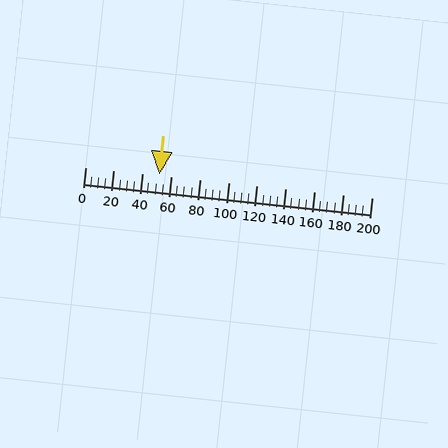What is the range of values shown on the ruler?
The ruler shows values from 0 to 200.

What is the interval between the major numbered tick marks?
The major tick marks are spaced 20 units apart.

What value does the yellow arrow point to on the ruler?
The yellow arrow points to approximately 52.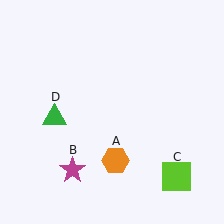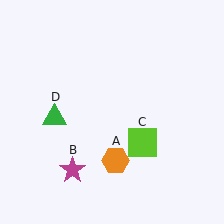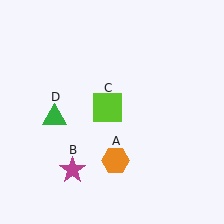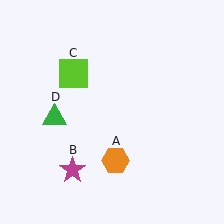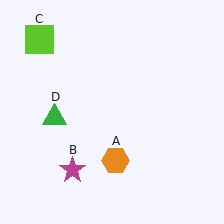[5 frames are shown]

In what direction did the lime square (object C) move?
The lime square (object C) moved up and to the left.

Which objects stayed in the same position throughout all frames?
Orange hexagon (object A) and magenta star (object B) and green triangle (object D) remained stationary.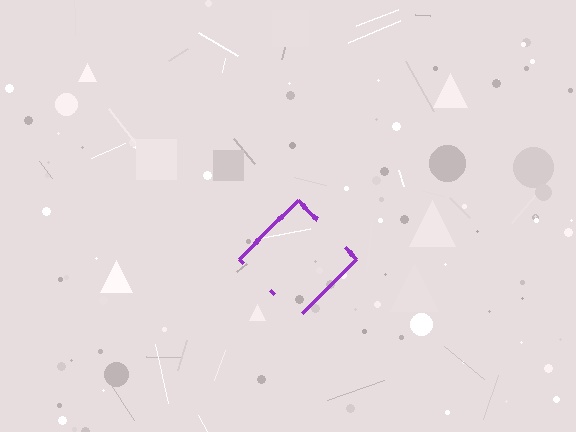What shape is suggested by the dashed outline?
The dashed outline suggests a diamond.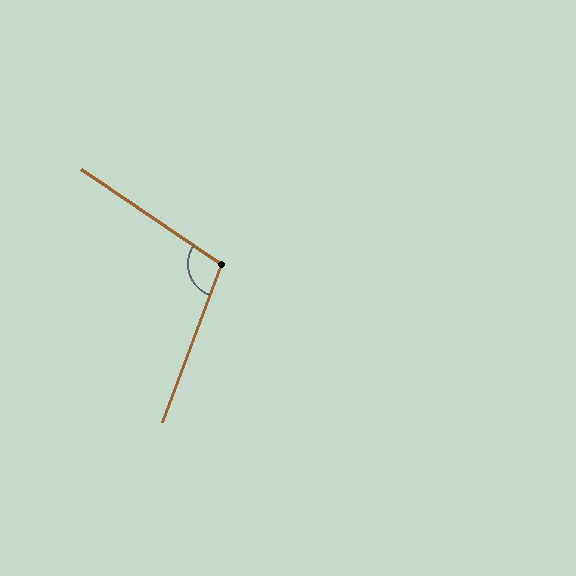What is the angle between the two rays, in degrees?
Approximately 104 degrees.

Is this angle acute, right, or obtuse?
It is obtuse.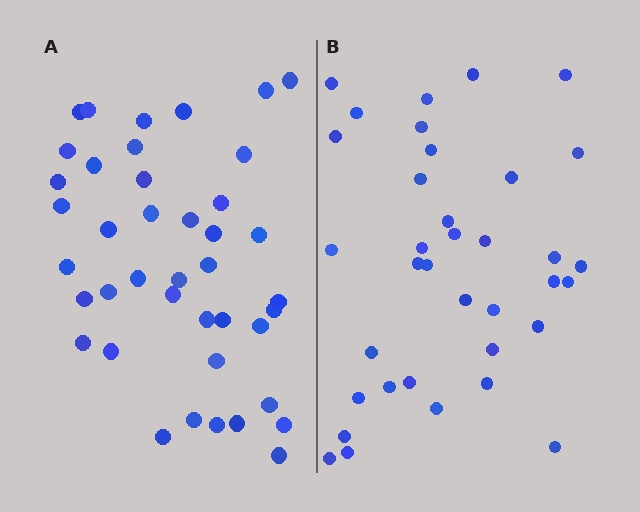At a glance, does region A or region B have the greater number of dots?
Region A (the left region) has more dots.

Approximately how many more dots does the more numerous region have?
Region A has about 5 more dots than region B.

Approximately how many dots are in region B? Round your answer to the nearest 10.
About 40 dots. (The exact count is 36, which rounds to 40.)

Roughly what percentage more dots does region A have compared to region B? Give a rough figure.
About 15% more.